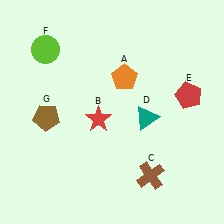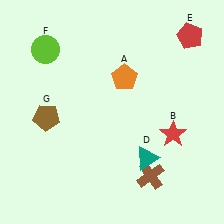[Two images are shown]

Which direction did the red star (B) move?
The red star (B) moved right.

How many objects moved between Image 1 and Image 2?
3 objects moved between the two images.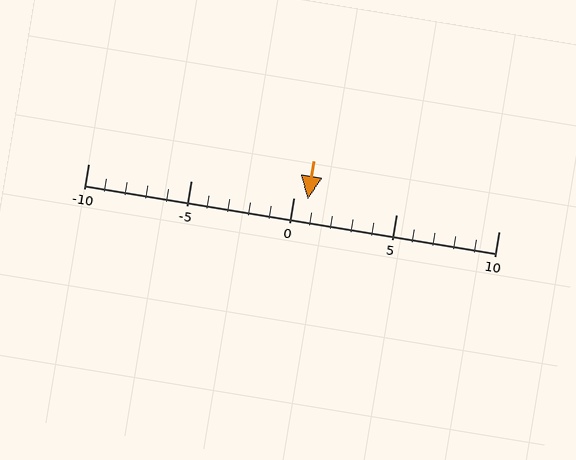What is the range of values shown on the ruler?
The ruler shows values from -10 to 10.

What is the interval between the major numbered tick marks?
The major tick marks are spaced 5 units apart.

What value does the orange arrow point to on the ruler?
The orange arrow points to approximately 1.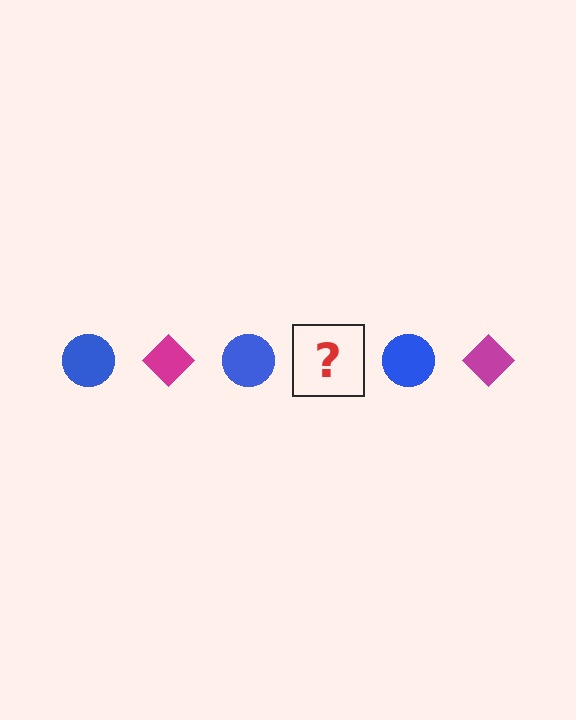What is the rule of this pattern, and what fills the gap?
The rule is that the pattern alternates between blue circle and magenta diamond. The gap should be filled with a magenta diamond.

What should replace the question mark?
The question mark should be replaced with a magenta diamond.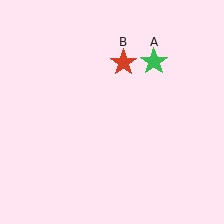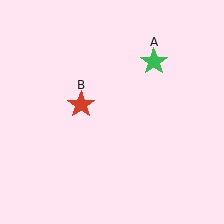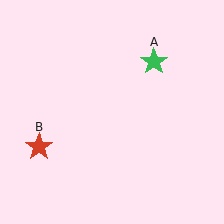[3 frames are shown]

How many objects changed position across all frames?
1 object changed position: red star (object B).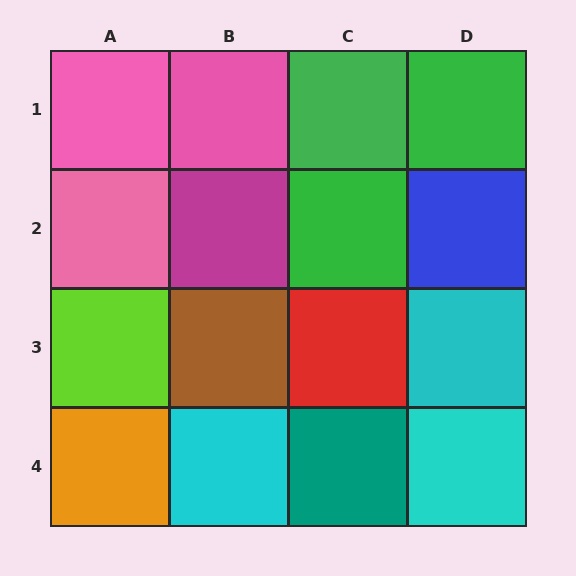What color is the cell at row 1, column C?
Green.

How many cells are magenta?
1 cell is magenta.